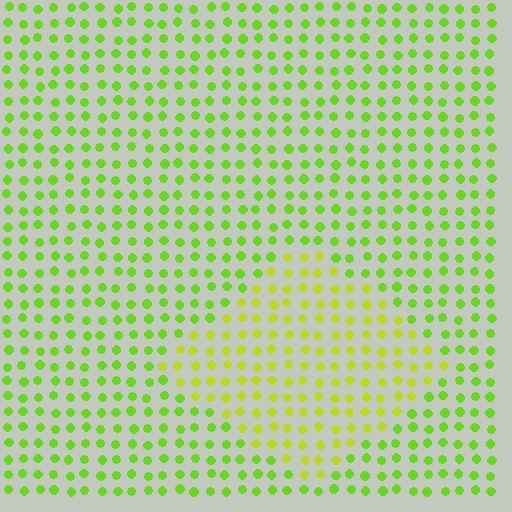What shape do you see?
I see a diamond.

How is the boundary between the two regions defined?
The boundary is defined purely by a slight shift in hue (about 28 degrees). Spacing, size, and orientation are identical on both sides.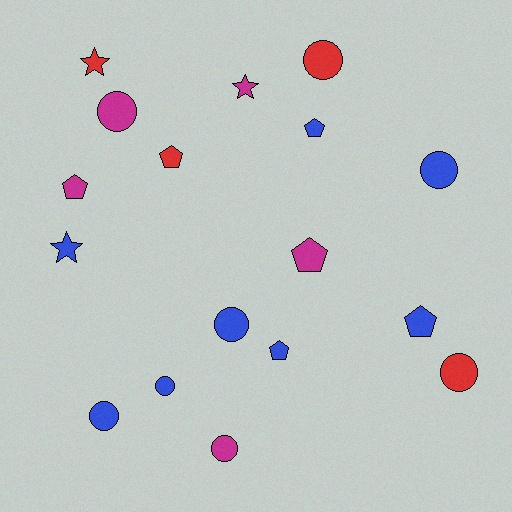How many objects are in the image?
There are 17 objects.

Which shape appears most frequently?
Circle, with 8 objects.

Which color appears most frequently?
Blue, with 8 objects.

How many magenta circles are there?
There are 2 magenta circles.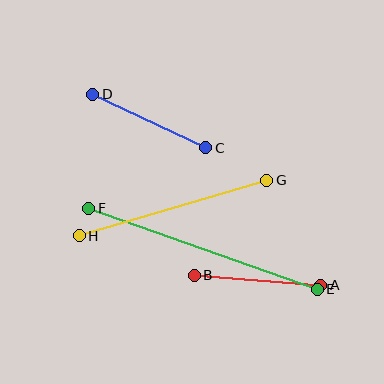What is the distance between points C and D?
The distance is approximately 125 pixels.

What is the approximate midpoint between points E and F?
The midpoint is at approximately (203, 249) pixels.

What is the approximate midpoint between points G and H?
The midpoint is at approximately (173, 208) pixels.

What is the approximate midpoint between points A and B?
The midpoint is at approximately (257, 280) pixels.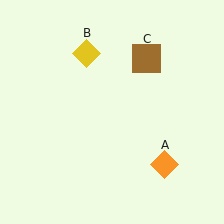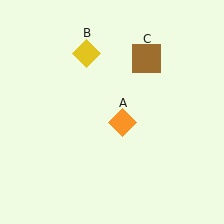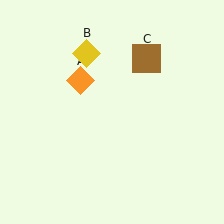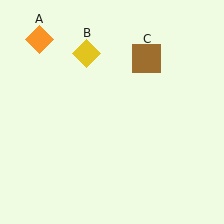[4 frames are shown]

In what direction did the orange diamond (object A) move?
The orange diamond (object A) moved up and to the left.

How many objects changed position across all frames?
1 object changed position: orange diamond (object A).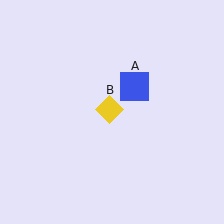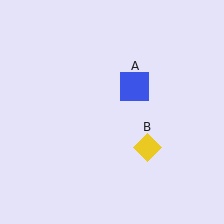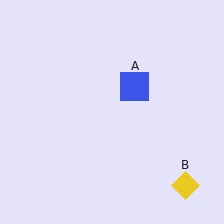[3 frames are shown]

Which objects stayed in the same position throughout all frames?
Blue square (object A) remained stationary.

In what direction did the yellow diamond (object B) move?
The yellow diamond (object B) moved down and to the right.